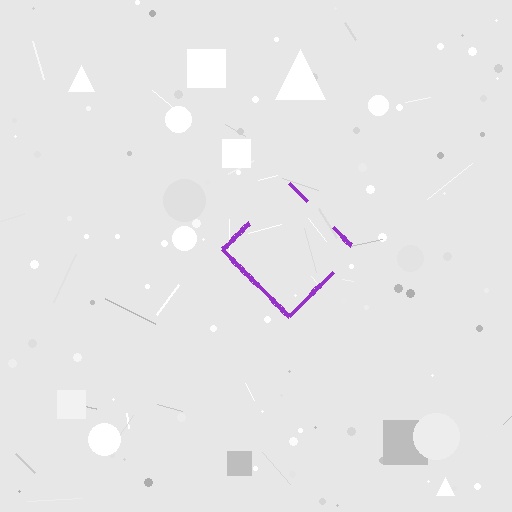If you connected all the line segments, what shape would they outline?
They would outline a diamond.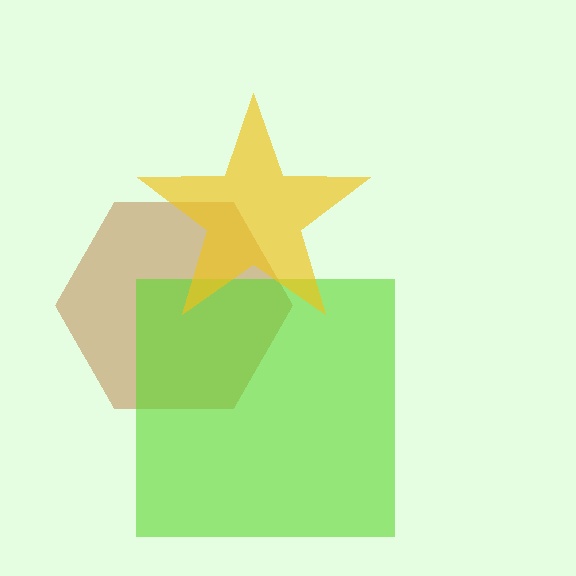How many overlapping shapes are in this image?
There are 3 overlapping shapes in the image.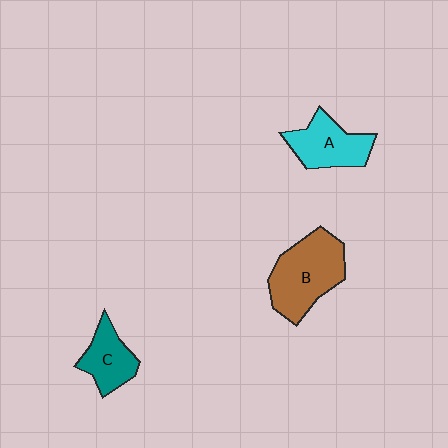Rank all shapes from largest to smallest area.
From largest to smallest: B (brown), A (cyan), C (teal).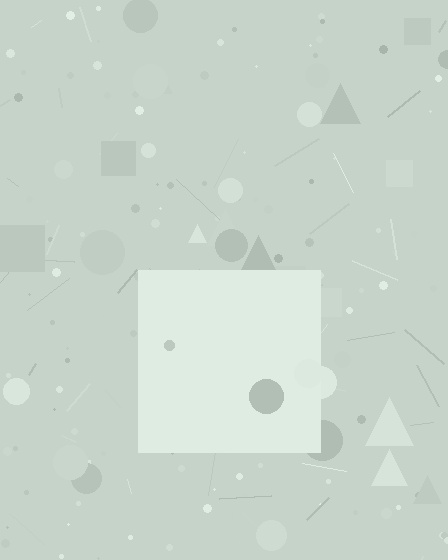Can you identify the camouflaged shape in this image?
The camouflaged shape is a square.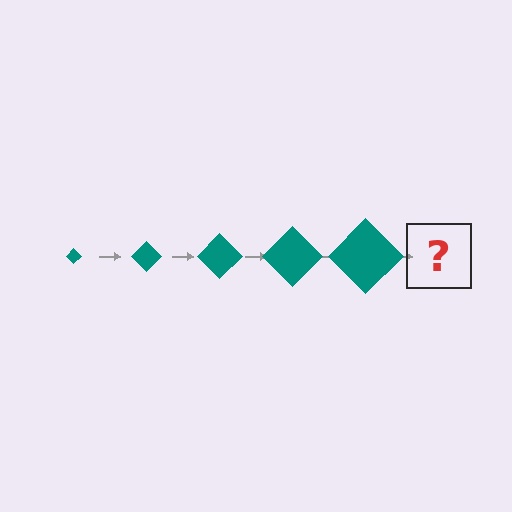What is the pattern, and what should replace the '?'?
The pattern is that the diamond gets progressively larger each step. The '?' should be a teal diamond, larger than the previous one.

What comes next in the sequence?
The next element should be a teal diamond, larger than the previous one.